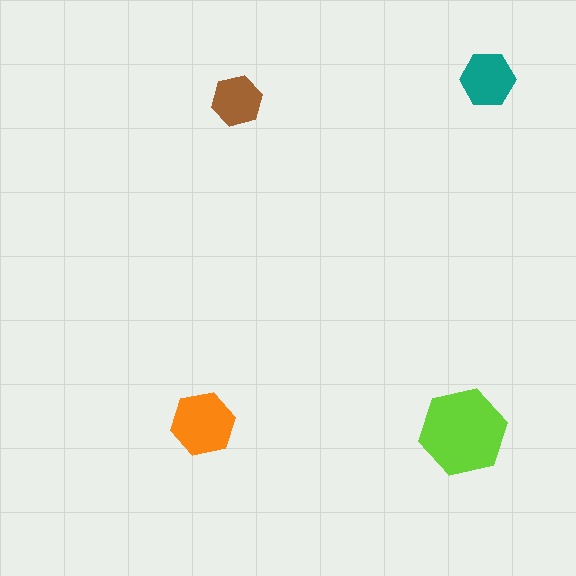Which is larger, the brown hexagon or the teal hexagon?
The teal one.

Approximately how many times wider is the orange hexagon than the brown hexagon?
About 1.5 times wider.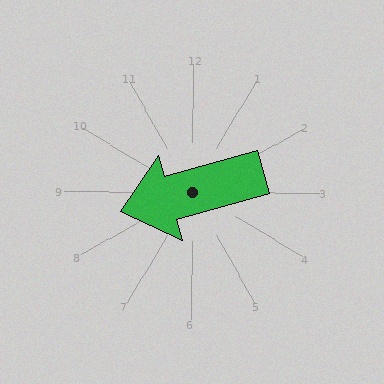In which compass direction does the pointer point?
West.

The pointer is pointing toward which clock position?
Roughly 8 o'clock.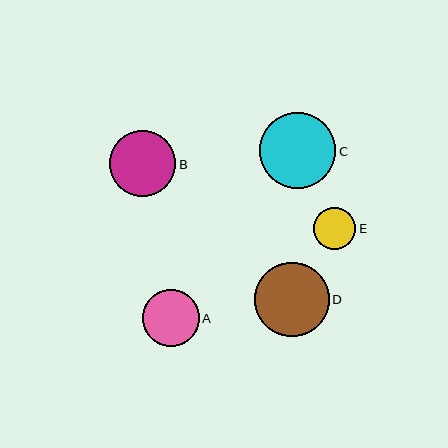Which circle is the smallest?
Circle E is the smallest with a size of approximately 42 pixels.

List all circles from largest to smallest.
From largest to smallest: C, D, B, A, E.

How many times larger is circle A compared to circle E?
Circle A is approximately 1.3 times the size of circle E.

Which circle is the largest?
Circle C is the largest with a size of approximately 76 pixels.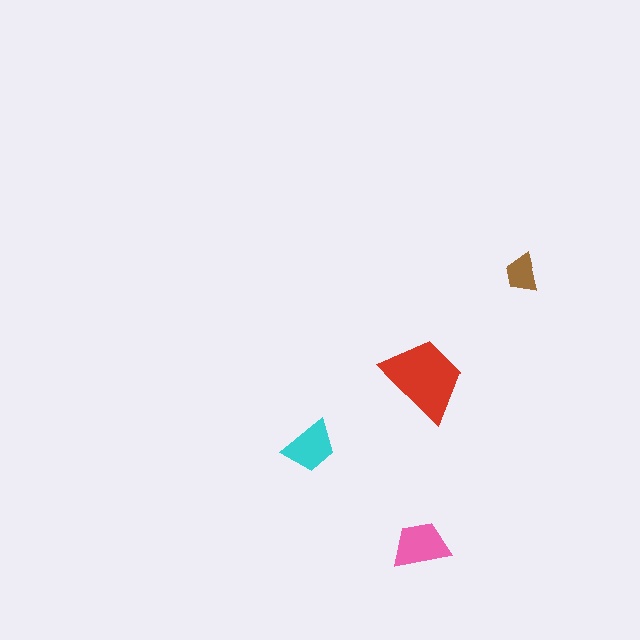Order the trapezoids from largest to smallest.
the red one, the pink one, the cyan one, the brown one.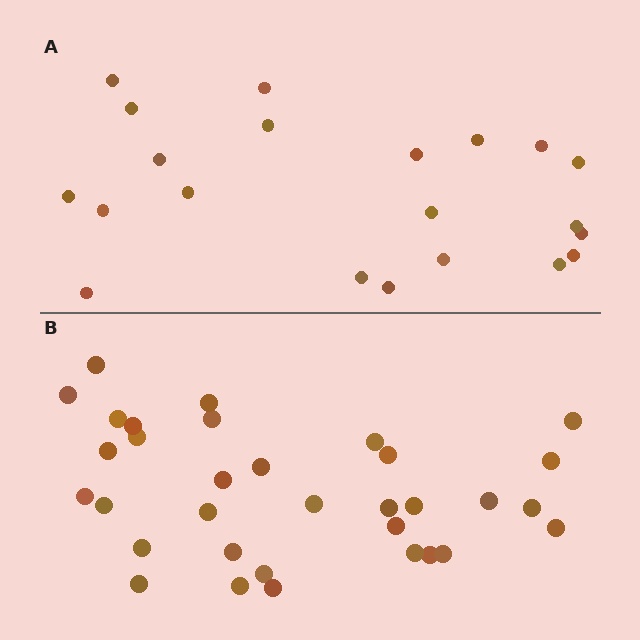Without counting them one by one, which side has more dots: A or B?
Region B (the bottom region) has more dots.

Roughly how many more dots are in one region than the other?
Region B has roughly 12 or so more dots than region A.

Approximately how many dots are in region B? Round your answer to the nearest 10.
About 30 dots. (The exact count is 33, which rounds to 30.)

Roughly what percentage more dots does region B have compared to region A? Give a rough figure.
About 55% more.